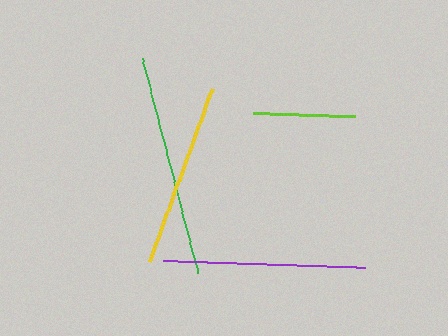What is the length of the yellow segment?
The yellow segment is approximately 183 pixels long.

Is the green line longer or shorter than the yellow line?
The green line is longer than the yellow line.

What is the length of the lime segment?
The lime segment is approximately 102 pixels long.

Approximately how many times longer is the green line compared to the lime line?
The green line is approximately 2.2 times the length of the lime line.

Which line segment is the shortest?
The lime line is the shortest at approximately 102 pixels.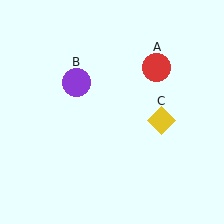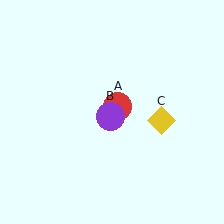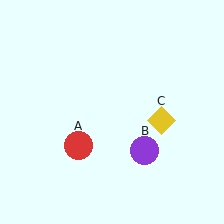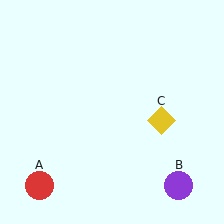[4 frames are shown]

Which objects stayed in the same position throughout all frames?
Yellow diamond (object C) remained stationary.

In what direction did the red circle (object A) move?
The red circle (object A) moved down and to the left.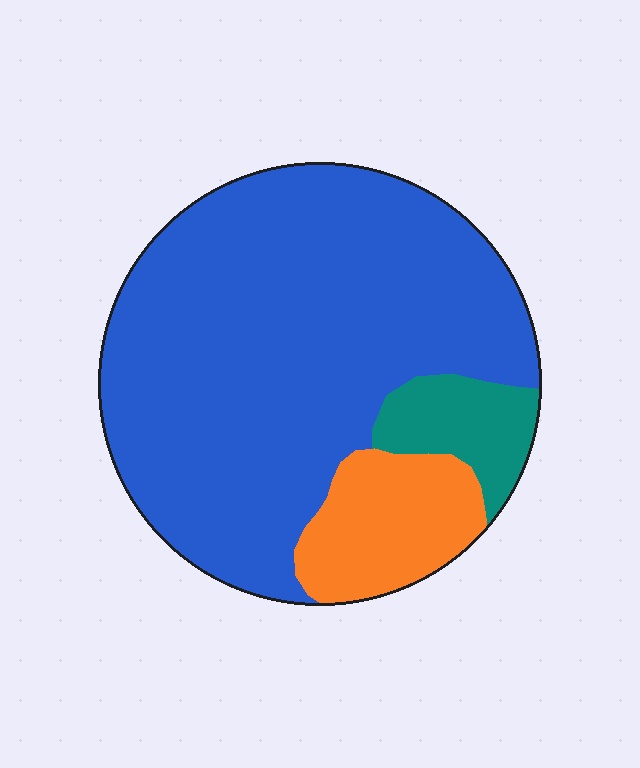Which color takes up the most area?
Blue, at roughly 75%.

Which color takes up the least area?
Teal, at roughly 10%.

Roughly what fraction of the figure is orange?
Orange covers about 15% of the figure.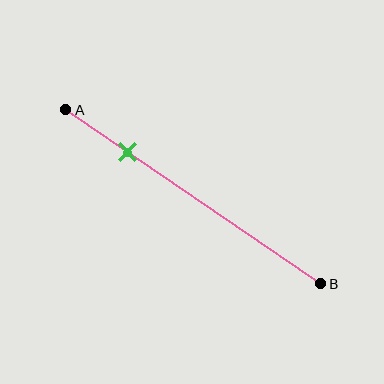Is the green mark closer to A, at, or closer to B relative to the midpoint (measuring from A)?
The green mark is closer to point A than the midpoint of segment AB.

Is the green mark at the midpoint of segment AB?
No, the mark is at about 25% from A, not at the 50% midpoint.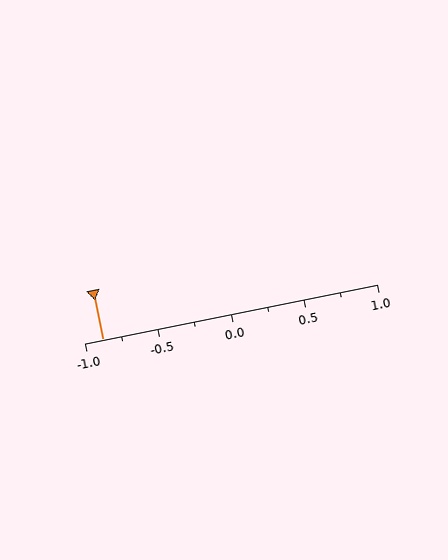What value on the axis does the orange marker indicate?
The marker indicates approximately -0.88.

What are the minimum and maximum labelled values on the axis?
The axis runs from -1.0 to 1.0.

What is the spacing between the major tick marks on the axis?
The major ticks are spaced 0.5 apart.